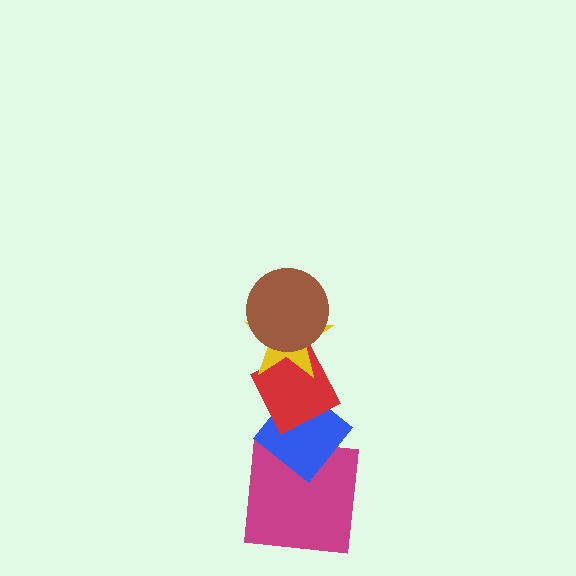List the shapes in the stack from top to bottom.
From top to bottom: the brown circle, the yellow star, the red diamond, the blue diamond, the magenta square.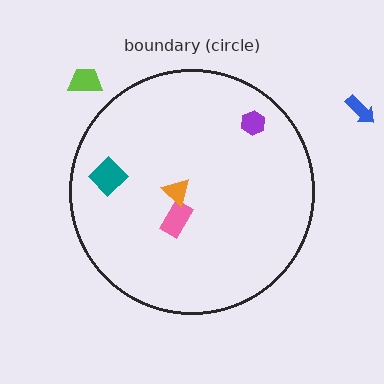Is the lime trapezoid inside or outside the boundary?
Outside.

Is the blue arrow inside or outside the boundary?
Outside.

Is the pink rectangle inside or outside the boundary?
Inside.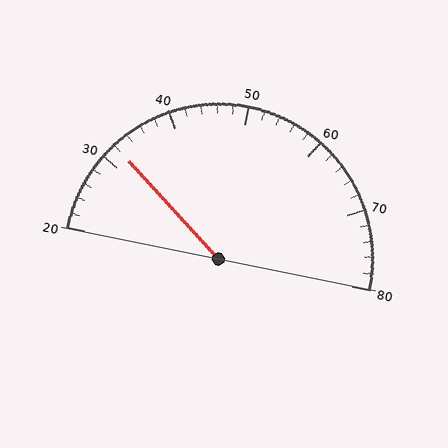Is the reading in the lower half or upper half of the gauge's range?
The reading is in the lower half of the range (20 to 80).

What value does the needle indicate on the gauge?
The needle indicates approximately 32.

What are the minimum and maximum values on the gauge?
The gauge ranges from 20 to 80.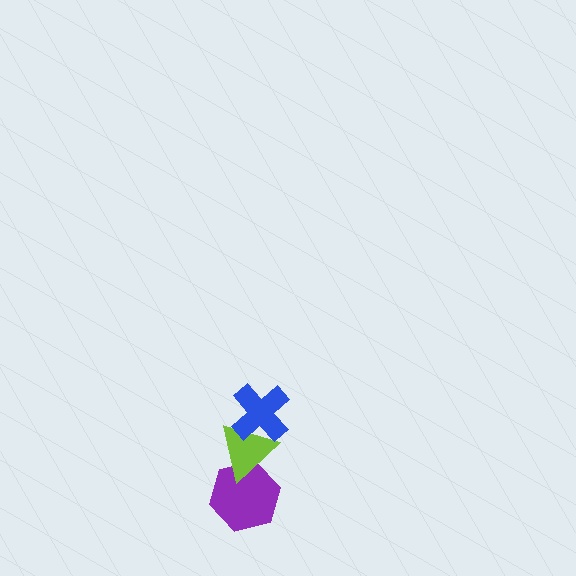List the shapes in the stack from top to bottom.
From top to bottom: the blue cross, the lime triangle, the purple hexagon.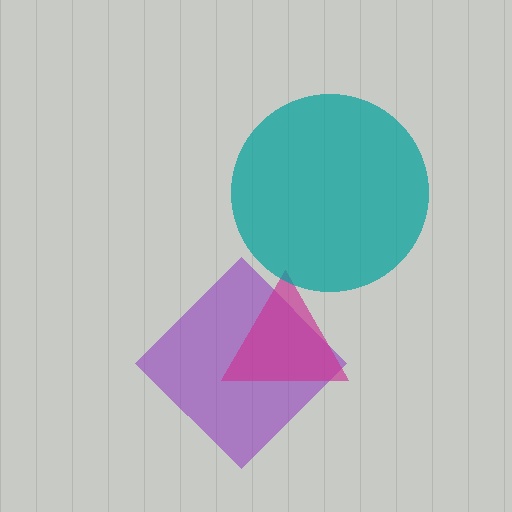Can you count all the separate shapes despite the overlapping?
Yes, there are 3 separate shapes.